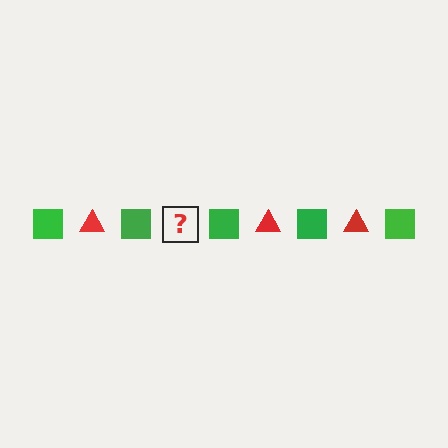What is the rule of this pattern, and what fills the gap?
The rule is that the pattern alternates between green square and red triangle. The gap should be filled with a red triangle.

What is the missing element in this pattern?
The missing element is a red triangle.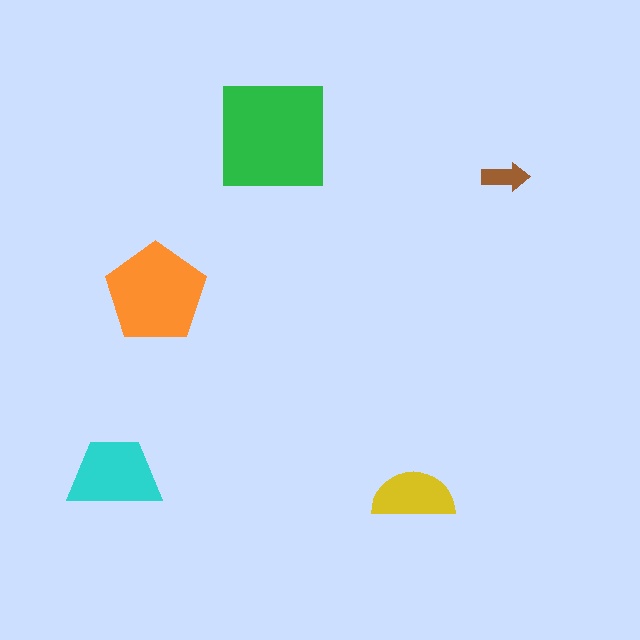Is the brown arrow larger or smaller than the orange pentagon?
Smaller.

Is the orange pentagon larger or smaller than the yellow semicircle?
Larger.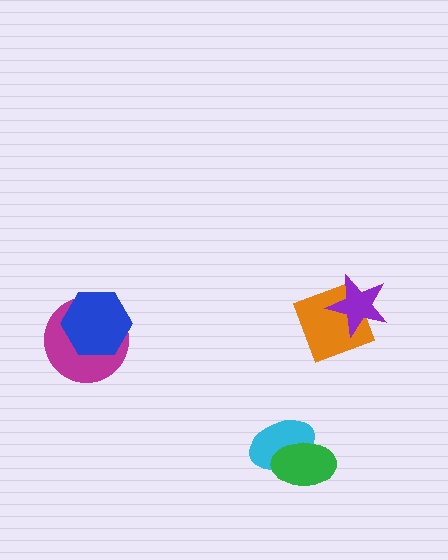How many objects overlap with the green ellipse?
1 object overlaps with the green ellipse.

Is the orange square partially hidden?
Yes, it is partially covered by another shape.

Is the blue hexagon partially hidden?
No, no other shape covers it.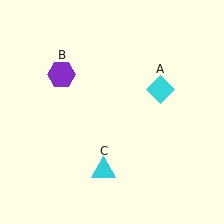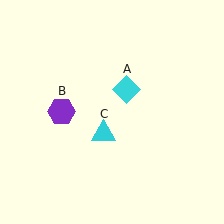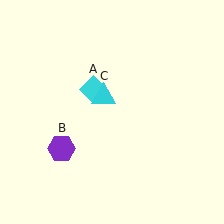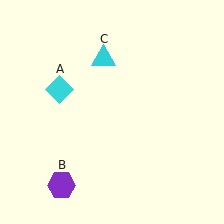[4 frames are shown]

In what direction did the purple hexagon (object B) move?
The purple hexagon (object B) moved down.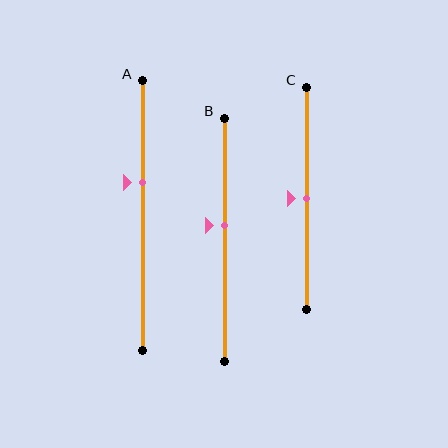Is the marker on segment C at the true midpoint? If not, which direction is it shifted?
Yes, the marker on segment C is at the true midpoint.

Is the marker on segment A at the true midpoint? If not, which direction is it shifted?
No, the marker on segment A is shifted upward by about 12% of the segment length.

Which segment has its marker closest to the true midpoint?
Segment C has its marker closest to the true midpoint.